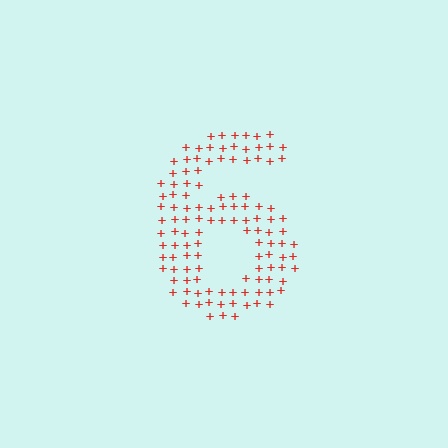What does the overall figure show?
The overall figure shows the digit 6.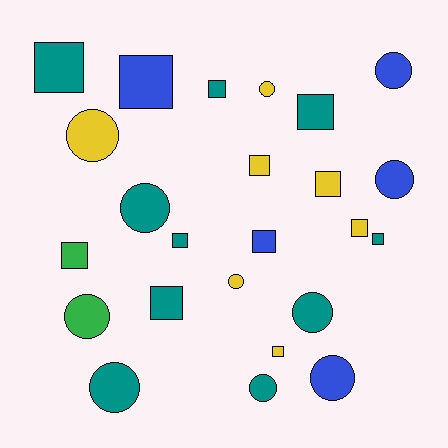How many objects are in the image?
There are 24 objects.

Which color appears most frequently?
Teal, with 10 objects.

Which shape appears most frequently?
Square, with 13 objects.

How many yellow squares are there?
There are 4 yellow squares.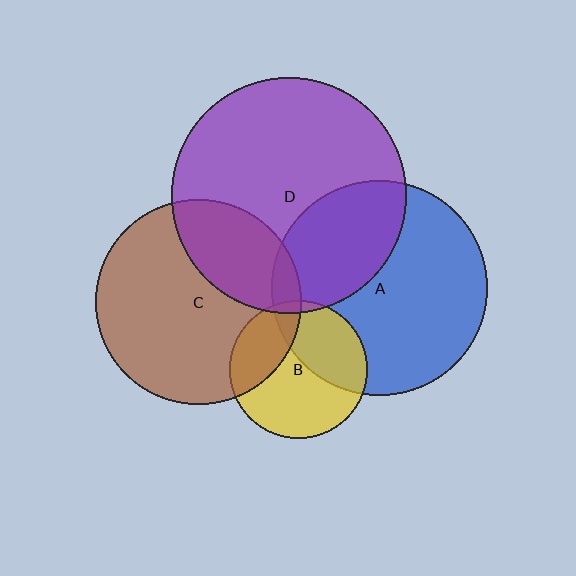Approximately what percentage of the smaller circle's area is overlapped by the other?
Approximately 5%.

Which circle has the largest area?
Circle D (purple).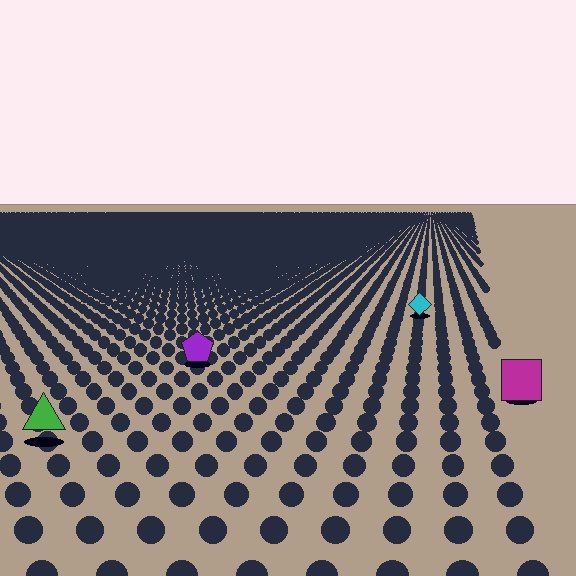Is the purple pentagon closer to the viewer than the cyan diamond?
Yes. The purple pentagon is closer — you can tell from the texture gradient: the ground texture is coarser near it.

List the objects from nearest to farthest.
From nearest to farthest: the green triangle, the magenta square, the purple pentagon, the cyan diamond.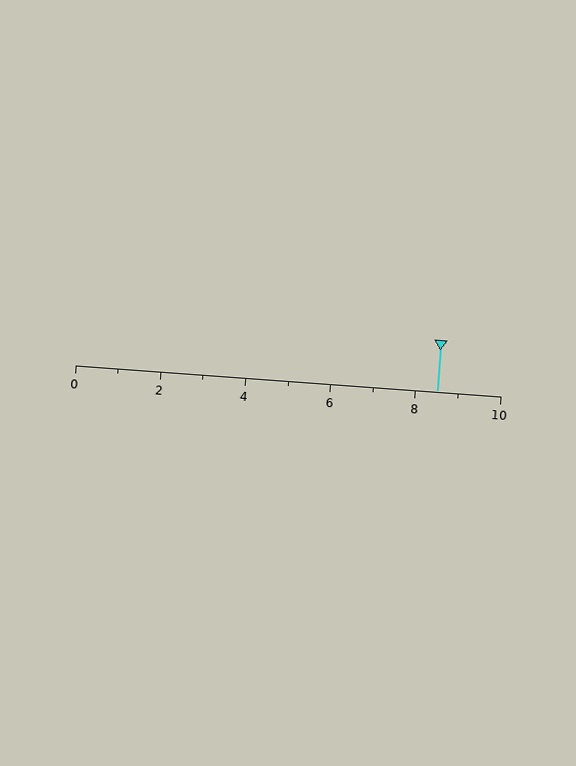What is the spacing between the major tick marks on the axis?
The major ticks are spaced 2 apart.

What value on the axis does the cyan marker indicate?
The marker indicates approximately 8.5.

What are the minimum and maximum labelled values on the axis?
The axis runs from 0 to 10.